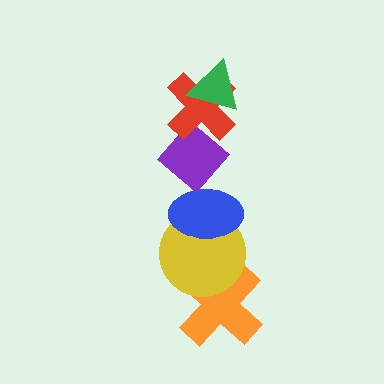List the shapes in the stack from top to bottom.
From top to bottom: the green triangle, the red cross, the purple diamond, the blue ellipse, the yellow circle, the orange cross.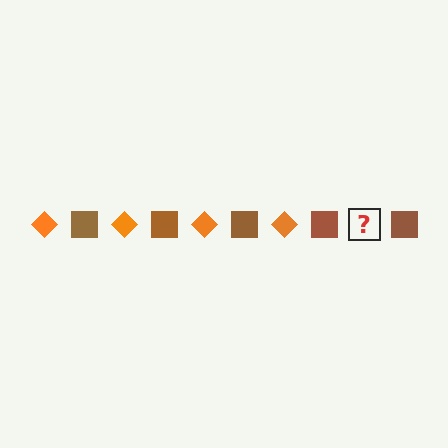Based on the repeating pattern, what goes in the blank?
The blank should be an orange diamond.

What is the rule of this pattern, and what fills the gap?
The rule is that the pattern alternates between orange diamond and brown square. The gap should be filled with an orange diamond.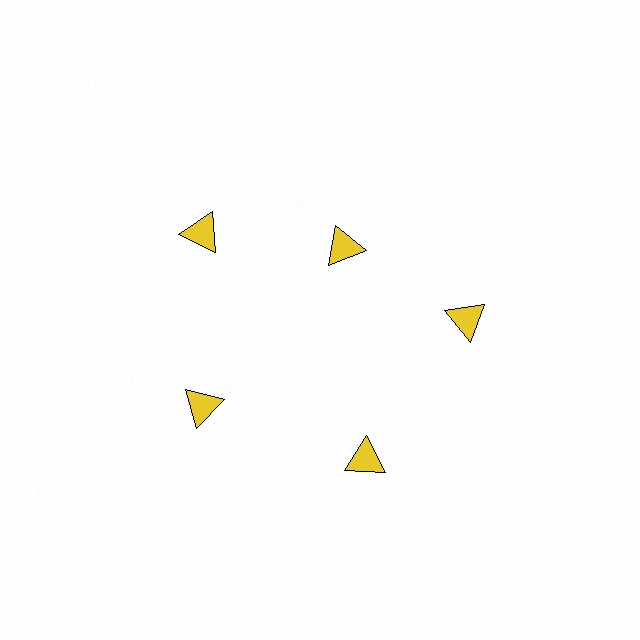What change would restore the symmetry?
The symmetry would be restored by moving it outward, back onto the ring so that all 5 triangles sit at equal angles and equal distance from the center.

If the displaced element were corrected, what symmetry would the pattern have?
It would have 5-fold rotational symmetry — the pattern would map onto itself every 72 degrees.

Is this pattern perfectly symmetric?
No. The 5 yellow triangles are arranged in a ring, but one element near the 1 o'clock position is pulled inward toward the center, breaking the 5-fold rotational symmetry.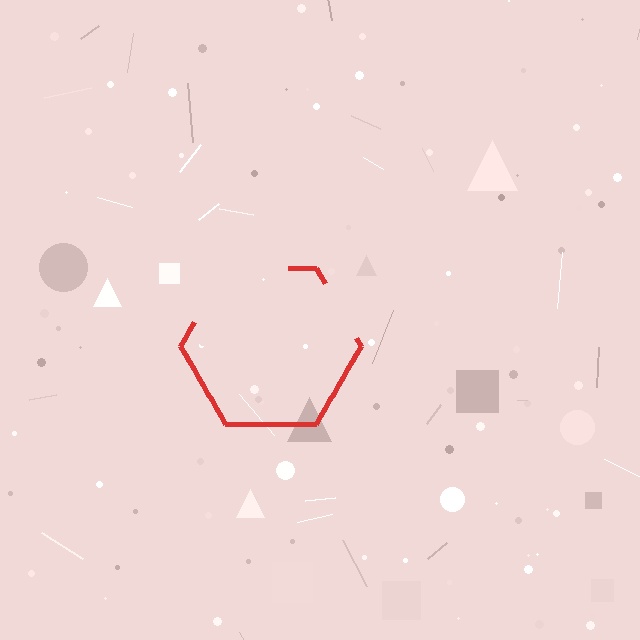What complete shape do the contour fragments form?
The contour fragments form a hexagon.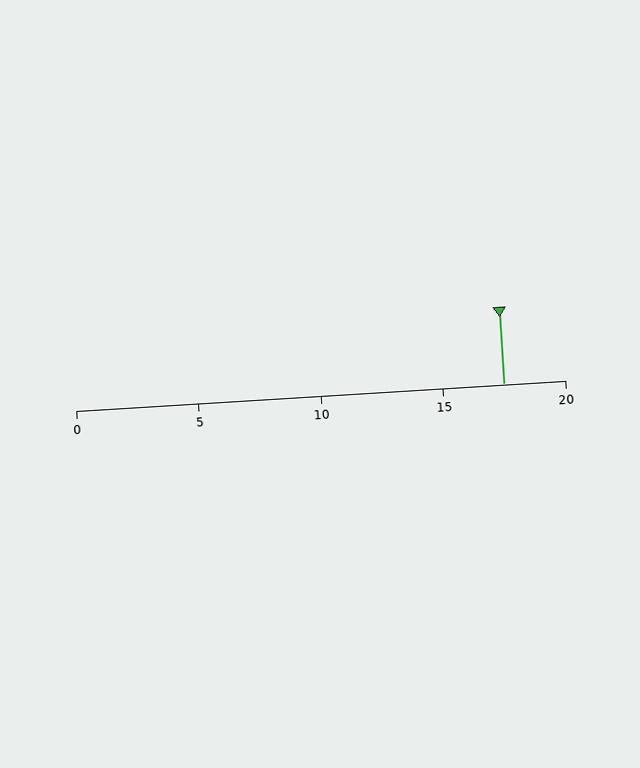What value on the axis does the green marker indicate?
The marker indicates approximately 17.5.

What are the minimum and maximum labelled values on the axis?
The axis runs from 0 to 20.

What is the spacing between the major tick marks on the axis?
The major ticks are spaced 5 apart.